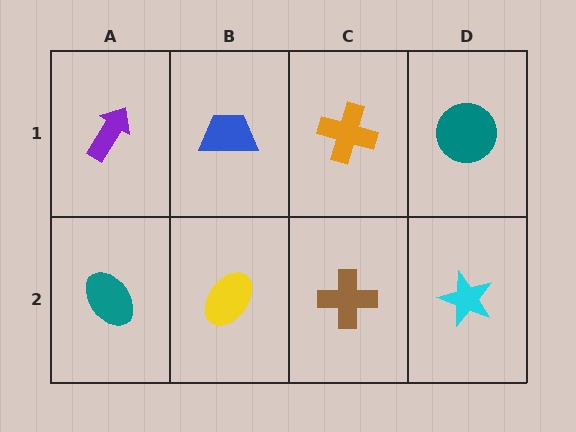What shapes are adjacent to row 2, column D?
A teal circle (row 1, column D), a brown cross (row 2, column C).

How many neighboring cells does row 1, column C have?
3.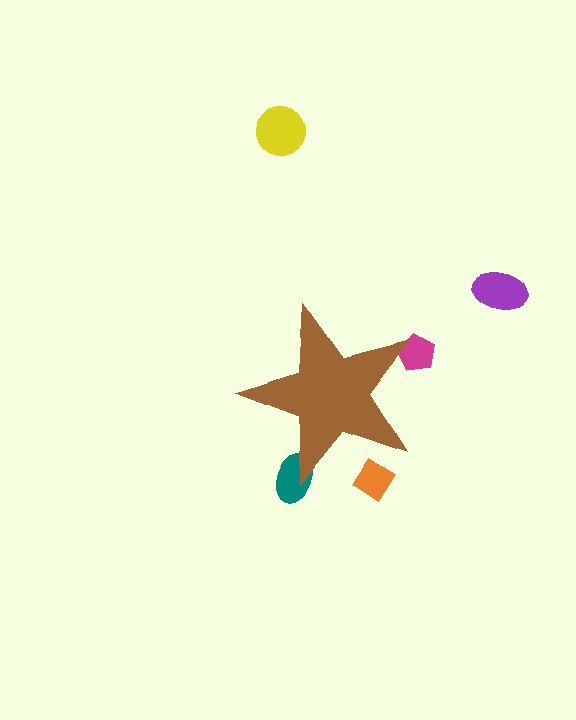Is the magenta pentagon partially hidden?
Yes, the magenta pentagon is partially hidden behind the brown star.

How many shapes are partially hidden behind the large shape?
3 shapes are partially hidden.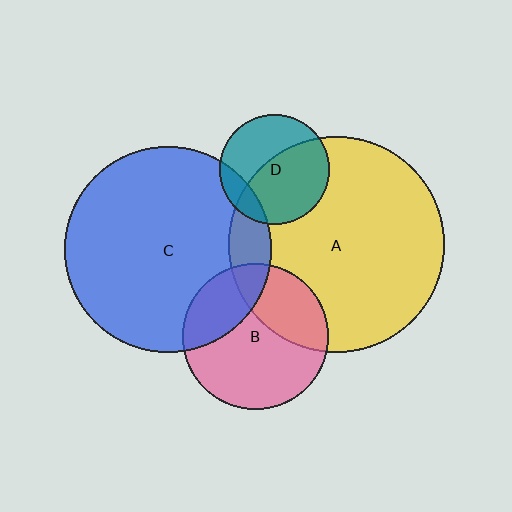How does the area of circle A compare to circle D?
Approximately 3.8 times.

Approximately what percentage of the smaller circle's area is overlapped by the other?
Approximately 10%.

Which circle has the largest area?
Circle A (yellow).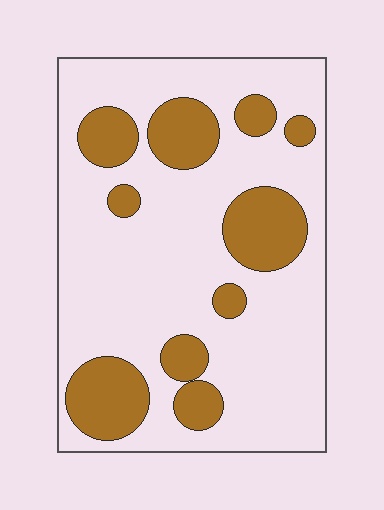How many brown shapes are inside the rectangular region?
10.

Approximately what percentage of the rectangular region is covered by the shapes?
Approximately 25%.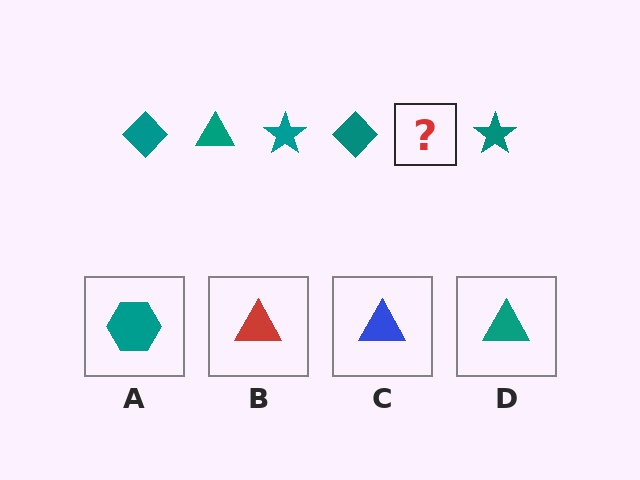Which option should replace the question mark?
Option D.